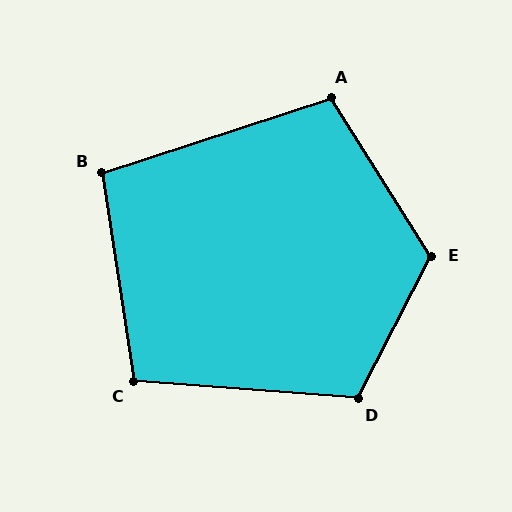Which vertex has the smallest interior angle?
B, at approximately 99 degrees.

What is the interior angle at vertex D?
Approximately 113 degrees (obtuse).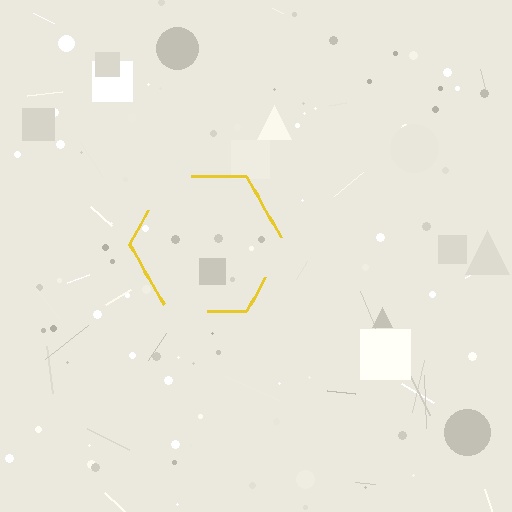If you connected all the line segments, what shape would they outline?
They would outline a hexagon.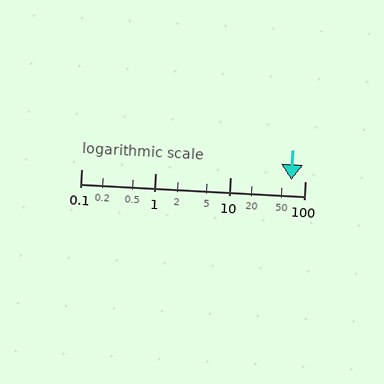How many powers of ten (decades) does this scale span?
The scale spans 3 decades, from 0.1 to 100.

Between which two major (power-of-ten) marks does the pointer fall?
The pointer is between 10 and 100.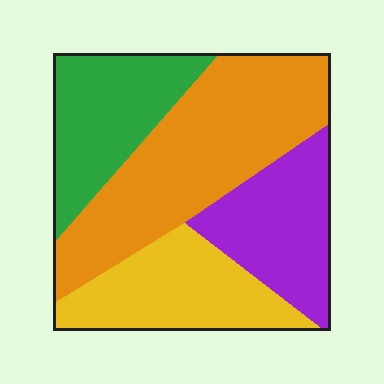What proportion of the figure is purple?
Purple takes up about one fifth (1/5) of the figure.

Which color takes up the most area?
Orange, at roughly 40%.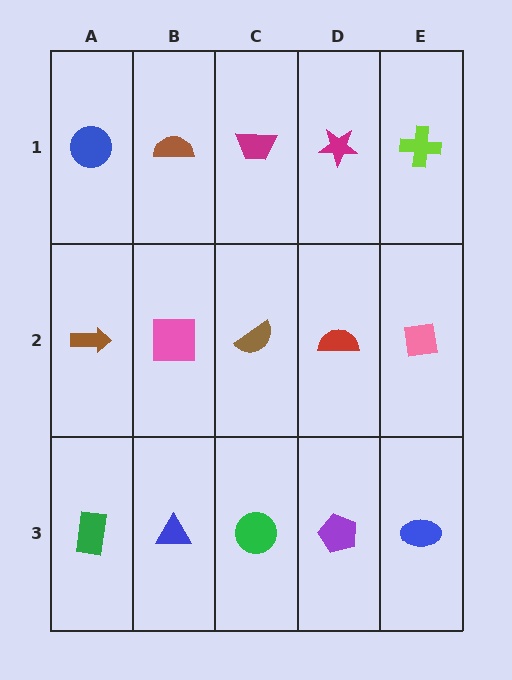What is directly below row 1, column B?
A pink square.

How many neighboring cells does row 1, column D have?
3.